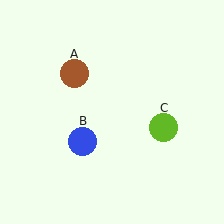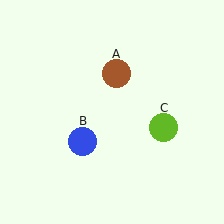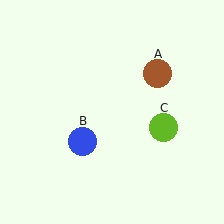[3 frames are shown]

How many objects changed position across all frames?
1 object changed position: brown circle (object A).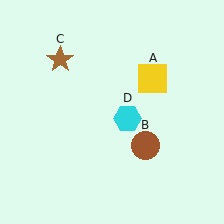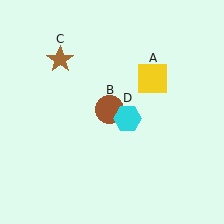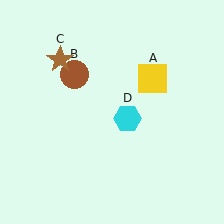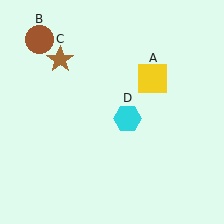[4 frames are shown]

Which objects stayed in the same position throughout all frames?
Yellow square (object A) and brown star (object C) and cyan hexagon (object D) remained stationary.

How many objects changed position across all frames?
1 object changed position: brown circle (object B).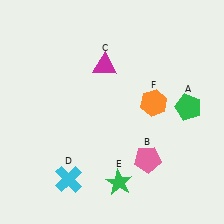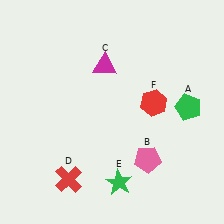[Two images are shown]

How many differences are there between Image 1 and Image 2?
There are 2 differences between the two images.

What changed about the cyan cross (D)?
In Image 1, D is cyan. In Image 2, it changed to red.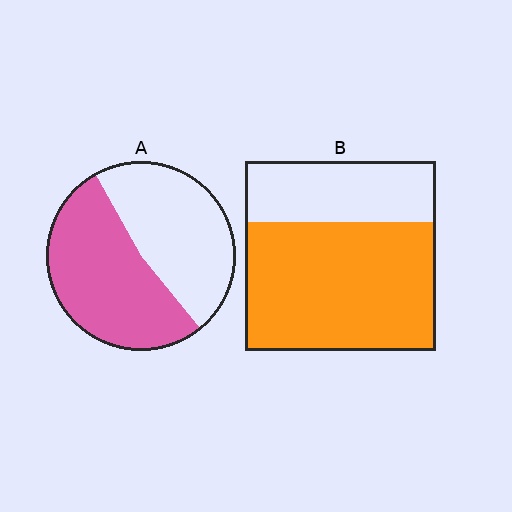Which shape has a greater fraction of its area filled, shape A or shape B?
Shape B.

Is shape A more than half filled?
Roughly half.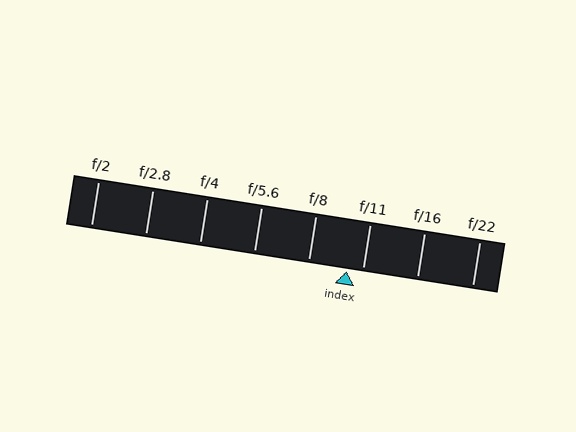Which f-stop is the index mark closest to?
The index mark is closest to f/11.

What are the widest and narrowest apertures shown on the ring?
The widest aperture shown is f/2 and the narrowest is f/22.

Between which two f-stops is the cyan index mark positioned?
The index mark is between f/8 and f/11.